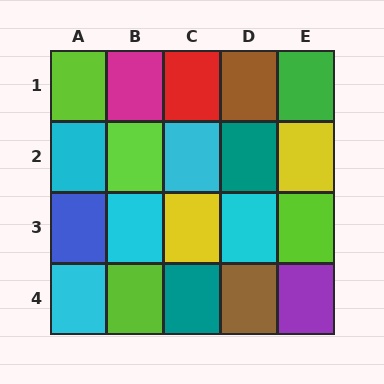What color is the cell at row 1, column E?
Green.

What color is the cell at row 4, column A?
Cyan.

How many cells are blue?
1 cell is blue.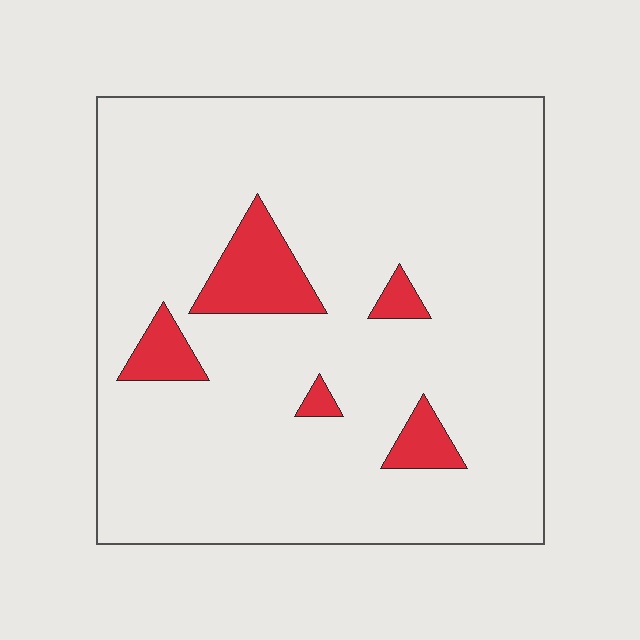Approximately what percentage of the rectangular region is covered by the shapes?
Approximately 10%.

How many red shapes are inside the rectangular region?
5.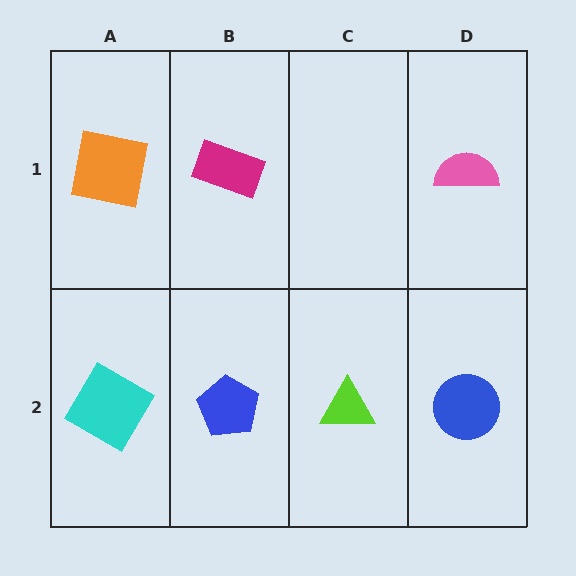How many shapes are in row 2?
4 shapes.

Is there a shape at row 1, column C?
No, that cell is empty.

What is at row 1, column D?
A pink semicircle.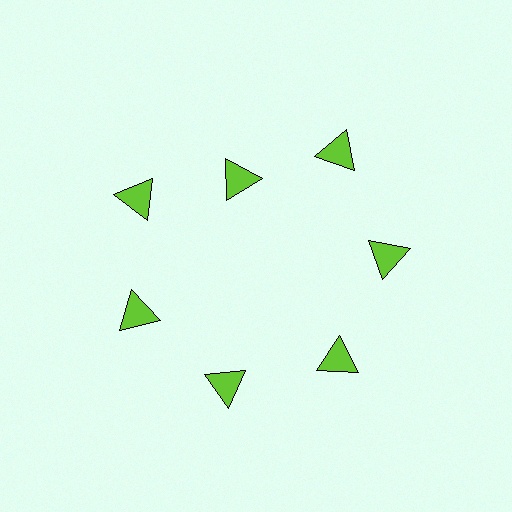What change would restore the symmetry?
The symmetry would be restored by moving it outward, back onto the ring so that all 7 triangles sit at equal angles and equal distance from the center.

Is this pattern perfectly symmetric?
No. The 7 lime triangles are arranged in a ring, but one element near the 12 o'clock position is pulled inward toward the center, breaking the 7-fold rotational symmetry.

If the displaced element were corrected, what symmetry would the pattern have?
It would have 7-fold rotational symmetry — the pattern would map onto itself every 51 degrees.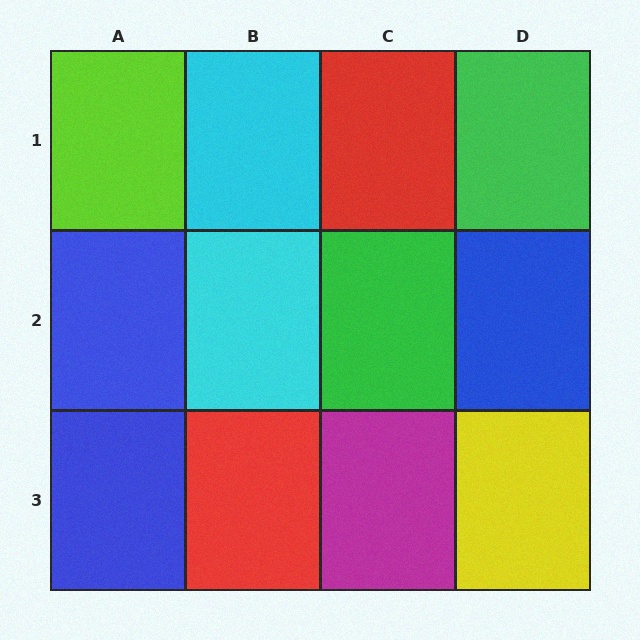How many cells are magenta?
1 cell is magenta.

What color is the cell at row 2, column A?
Blue.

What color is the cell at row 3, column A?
Blue.